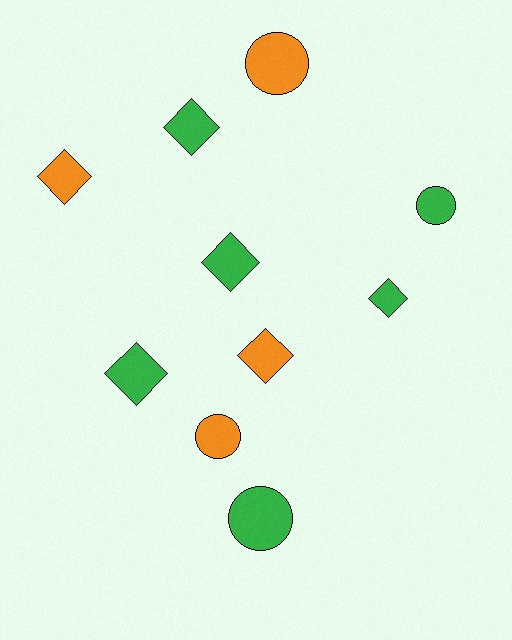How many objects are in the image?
There are 10 objects.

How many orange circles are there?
There are 2 orange circles.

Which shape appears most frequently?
Diamond, with 6 objects.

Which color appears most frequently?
Green, with 6 objects.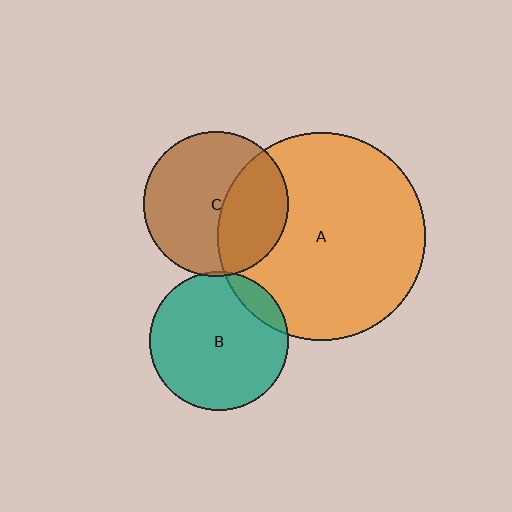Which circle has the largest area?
Circle A (orange).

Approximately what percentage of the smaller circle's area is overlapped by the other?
Approximately 10%.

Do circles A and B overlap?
Yes.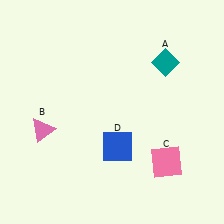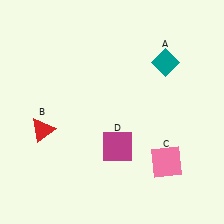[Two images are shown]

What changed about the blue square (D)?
In Image 1, D is blue. In Image 2, it changed to magenta.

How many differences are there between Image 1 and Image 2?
There are 2 differences between the two images.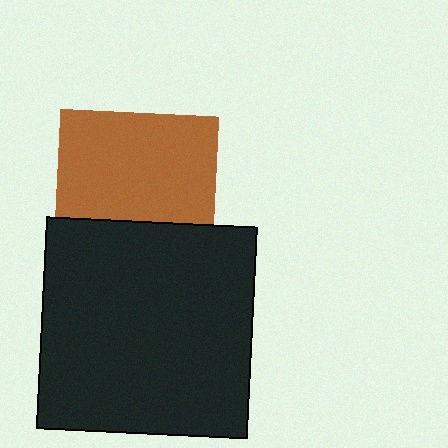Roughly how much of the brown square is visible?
Most of it is visible (roughly 68%).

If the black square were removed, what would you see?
You would see the complete brown square.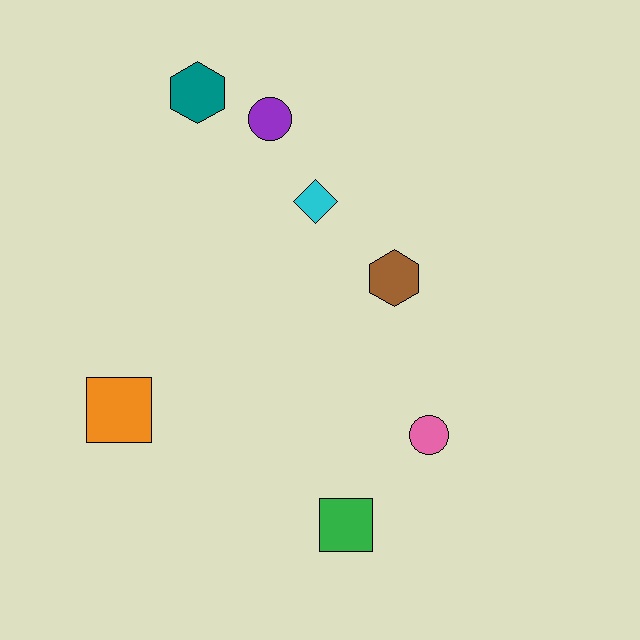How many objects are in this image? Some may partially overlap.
There are 7 objects.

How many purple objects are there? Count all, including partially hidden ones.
There is 1 purple object.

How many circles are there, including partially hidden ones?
There are 2 circles.